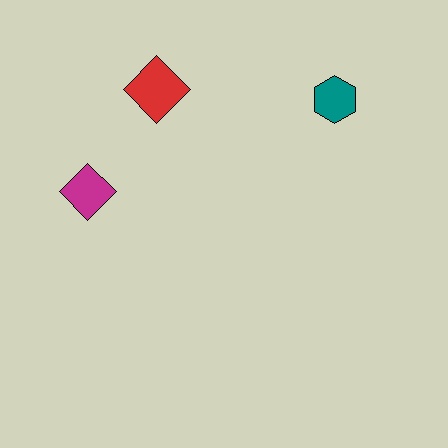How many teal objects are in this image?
There is 1 teal object.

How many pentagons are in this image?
There are no pentagons.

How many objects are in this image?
There are 3 objects.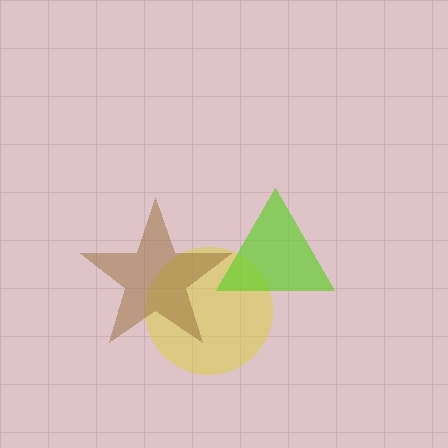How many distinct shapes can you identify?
There are 3 distinct shapes: a yellow circle, a brown star, a lime triangle.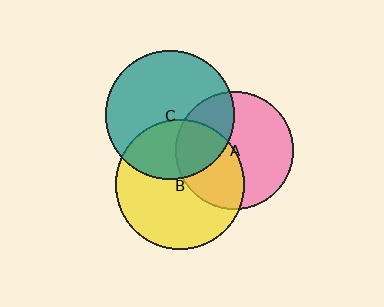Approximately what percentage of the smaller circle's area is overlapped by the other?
Approximately 40%.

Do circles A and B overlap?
Yes.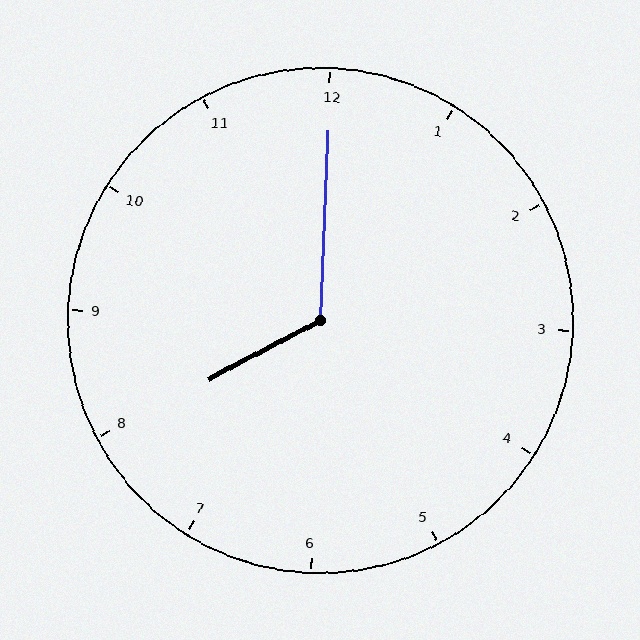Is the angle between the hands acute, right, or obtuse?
It is obtuse.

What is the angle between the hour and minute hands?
Approximately 120 degrees.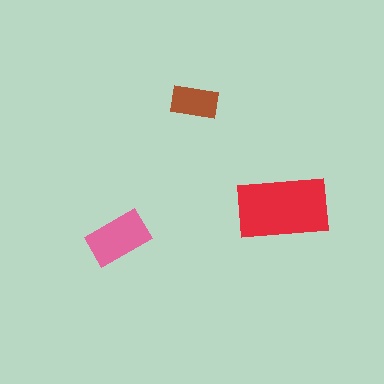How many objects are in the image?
There are 3 objects in the image.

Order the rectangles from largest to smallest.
the red one, the pink one, the brown one.